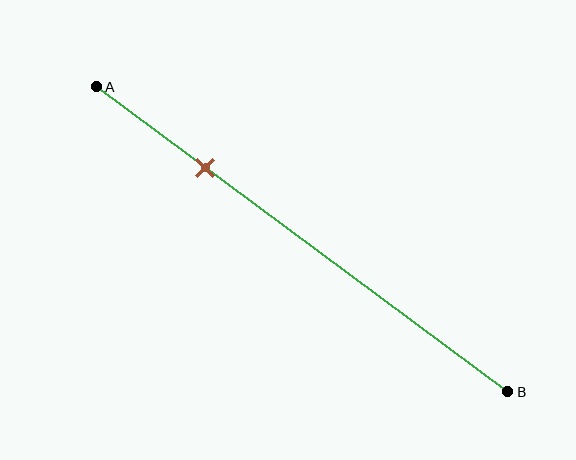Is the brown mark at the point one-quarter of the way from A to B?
Yes, the mark is approximately at the one-quarter point.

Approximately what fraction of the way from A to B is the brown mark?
The brown mark is approximately 25% of the way from A to B.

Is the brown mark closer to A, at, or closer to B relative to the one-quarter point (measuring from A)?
The brown mark is approximately at the one-quarter point of segment AB.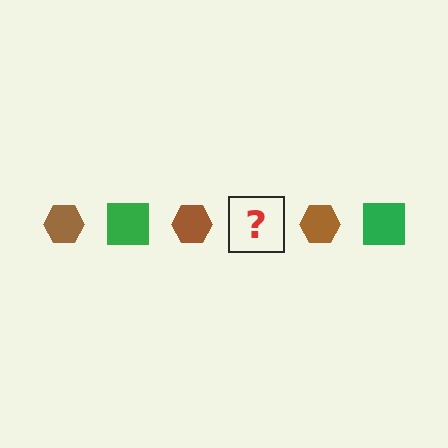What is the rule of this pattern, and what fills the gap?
The rule is that the pattern alternates between brown hexagon and green square. The gap should be filled with a green square.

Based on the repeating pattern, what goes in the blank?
The blank should be a green square.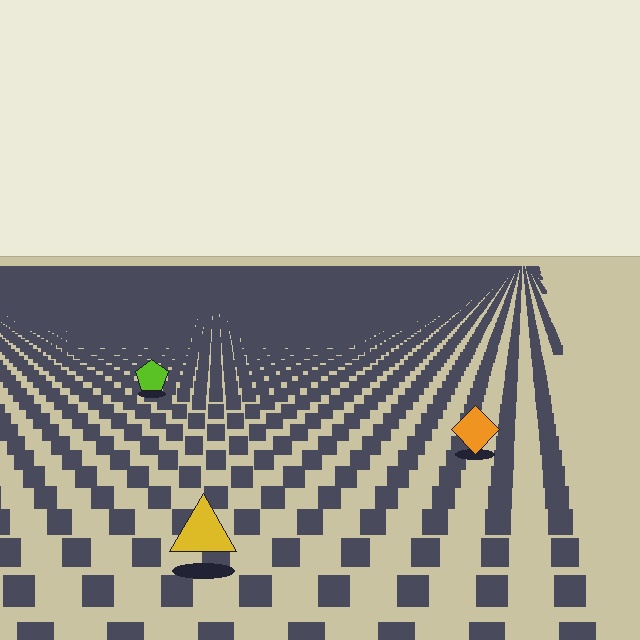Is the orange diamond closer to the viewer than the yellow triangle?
No. The yellow triangle is closer — you can tell from the texture gradient: the ground texture is coarser near it.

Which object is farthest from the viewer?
The lime pentagon is farthest from the viewer. It appears smaller and the ground texture around it is denser.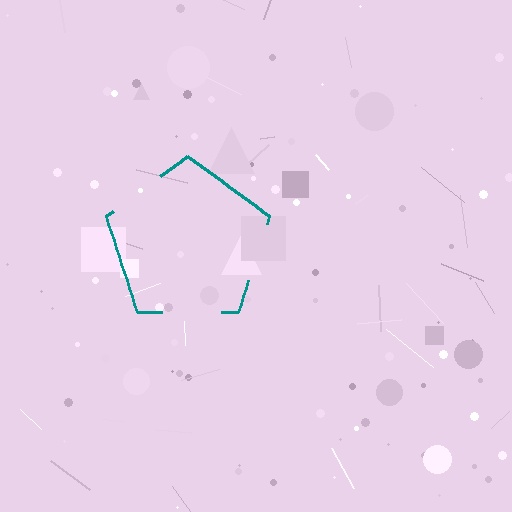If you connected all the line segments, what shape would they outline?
They would outline a pentagon.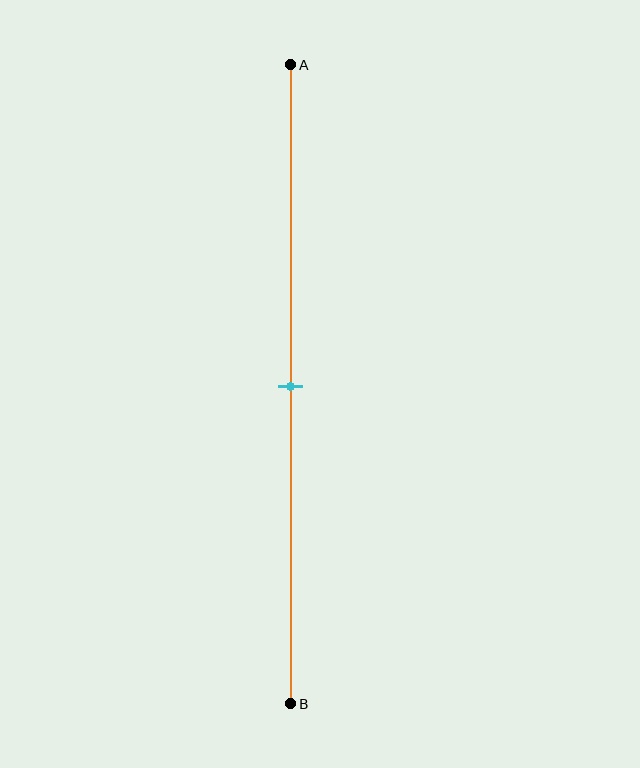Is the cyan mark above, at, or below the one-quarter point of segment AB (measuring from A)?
The cyan mark is below the one-quarter point of segment AB.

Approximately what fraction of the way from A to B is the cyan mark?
The cyan mark is approximately 50% of the way from A to B.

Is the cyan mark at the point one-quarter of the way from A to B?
No, the mark is at about 50% from A, not at the 25% one-quarter point.